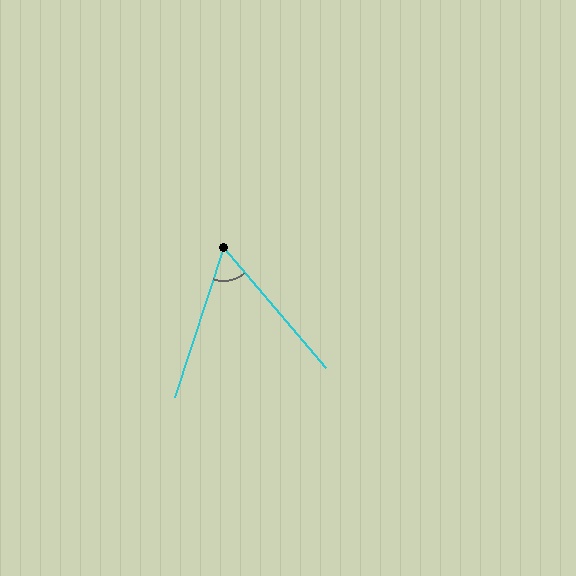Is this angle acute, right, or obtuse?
It is acute.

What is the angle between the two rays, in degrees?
Approximately 59 degrees.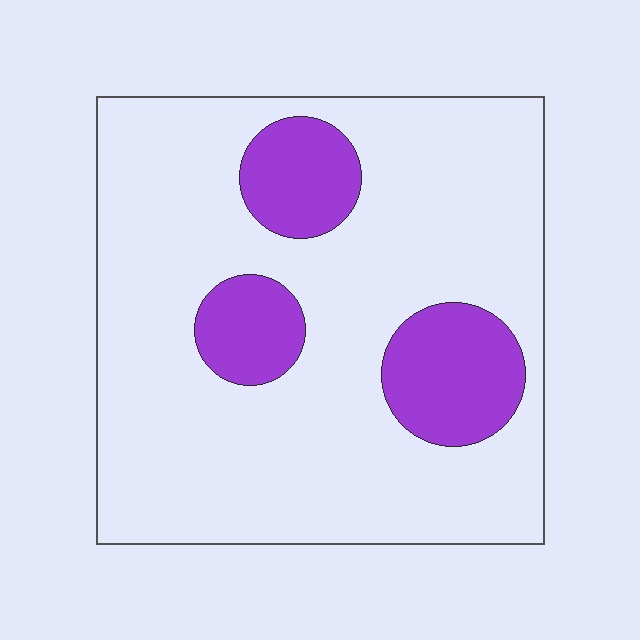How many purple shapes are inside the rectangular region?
3.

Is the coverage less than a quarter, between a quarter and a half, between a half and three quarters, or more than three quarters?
Less than a quarter.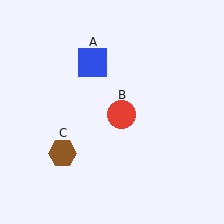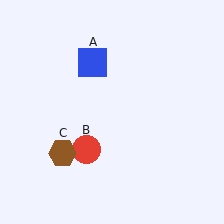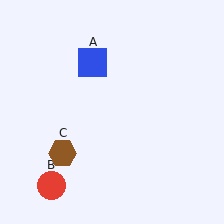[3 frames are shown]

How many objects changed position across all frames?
1 object changed position: red circle (object B).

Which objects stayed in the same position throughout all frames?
Blue square (object A) and brown hexagon (object C) remained stationary.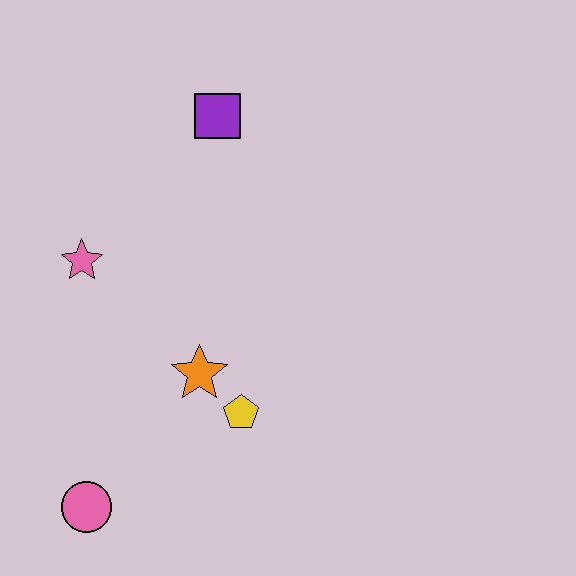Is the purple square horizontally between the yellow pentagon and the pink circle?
Yes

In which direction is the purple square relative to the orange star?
The purple square is above the orange star.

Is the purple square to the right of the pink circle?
Yes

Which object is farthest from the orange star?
The purple square is farthest from the orange star.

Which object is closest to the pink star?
The orange star is closest to the pink star.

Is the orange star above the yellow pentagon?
Yes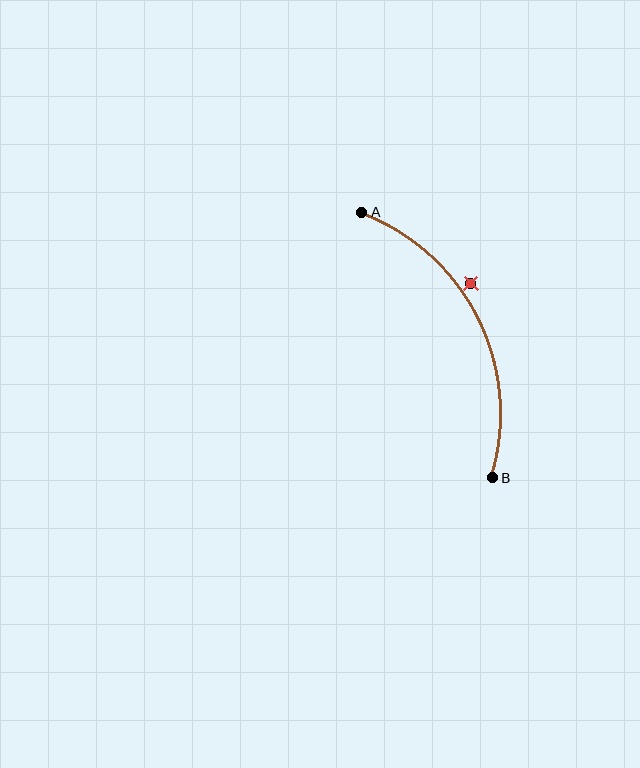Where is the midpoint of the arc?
The arc midpoint is the point on the curve farthest from the straight line joining A and B. It sits to the right of that line.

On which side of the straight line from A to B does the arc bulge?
The arc bulges to the right of the straight line connecting A and B.